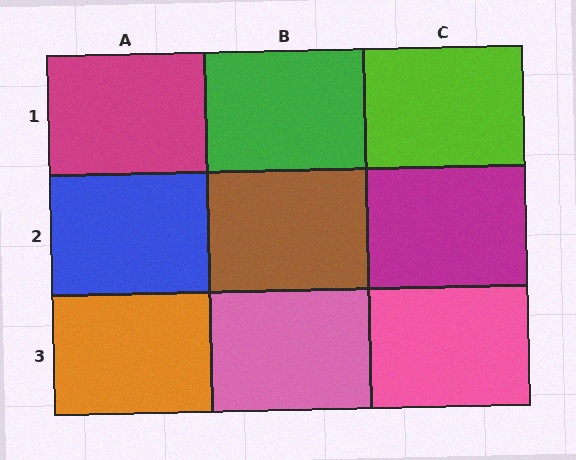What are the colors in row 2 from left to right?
Blue, brown, magenta.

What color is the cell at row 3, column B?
Pink.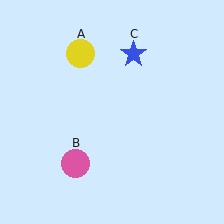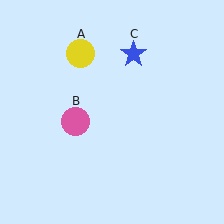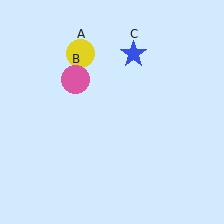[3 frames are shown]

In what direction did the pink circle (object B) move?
The pink circle (object B) moved up.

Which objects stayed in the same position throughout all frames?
Yellow circle (object A) and blue star (object C) remained stationary.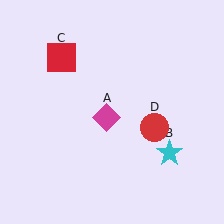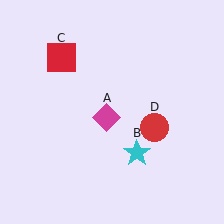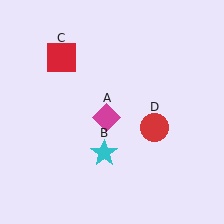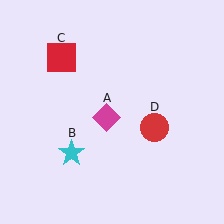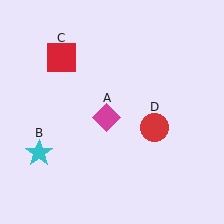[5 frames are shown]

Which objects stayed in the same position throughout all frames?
Magenta diamond (object A) and red square (object C) and red circle (object D) remained stationary.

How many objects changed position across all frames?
1 object changed position: cyan star (object B).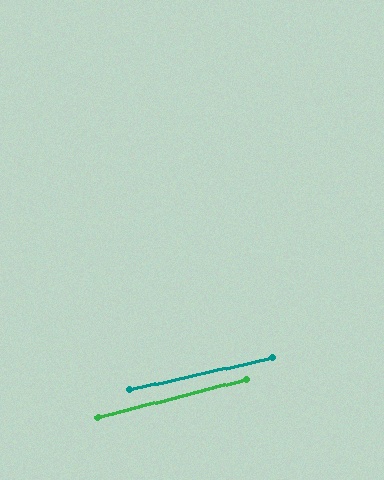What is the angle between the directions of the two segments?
Approximately 2 degrees.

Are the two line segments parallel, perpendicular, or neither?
Parallel — their directions differ by only 1.9°.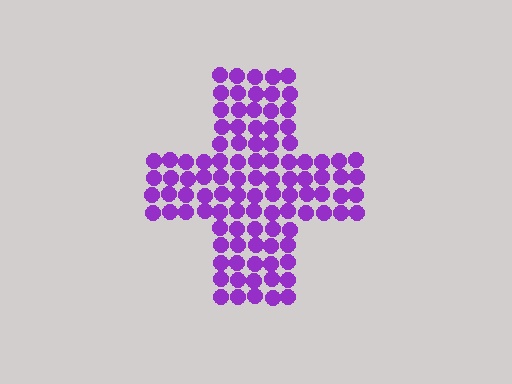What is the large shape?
The large shape is a cross.